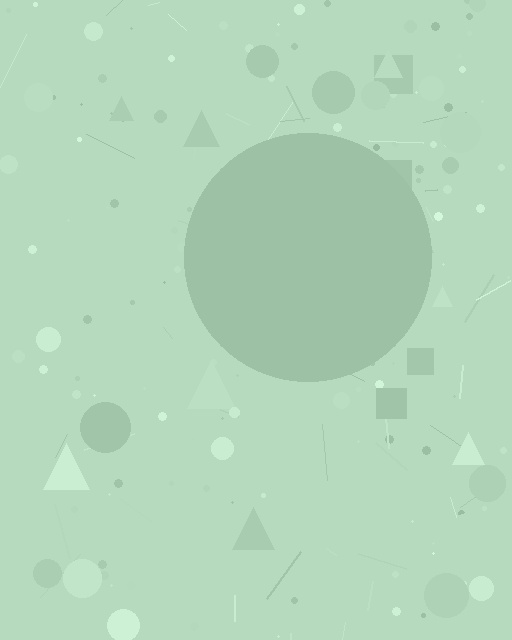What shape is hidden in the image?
A circle is hidden in the image.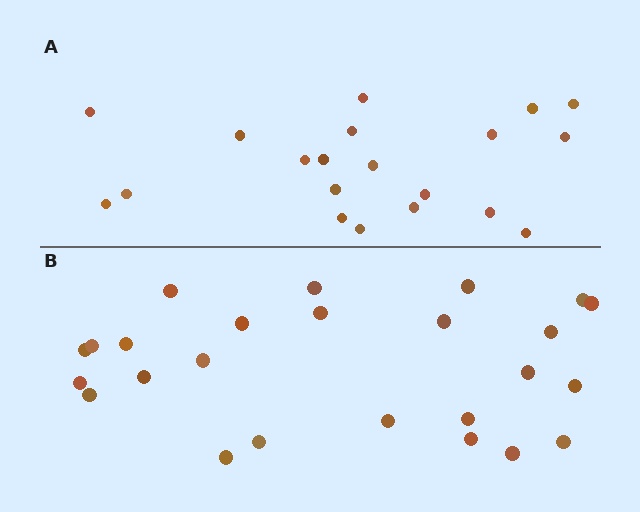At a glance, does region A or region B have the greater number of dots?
Region B (the bottom region) has more dots.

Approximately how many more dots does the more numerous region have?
Region B has about 5 more dots than region A.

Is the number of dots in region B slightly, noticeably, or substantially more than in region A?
Region B has noticeably more, but not dramatically so. The ratio is roughly 1.2 to 1.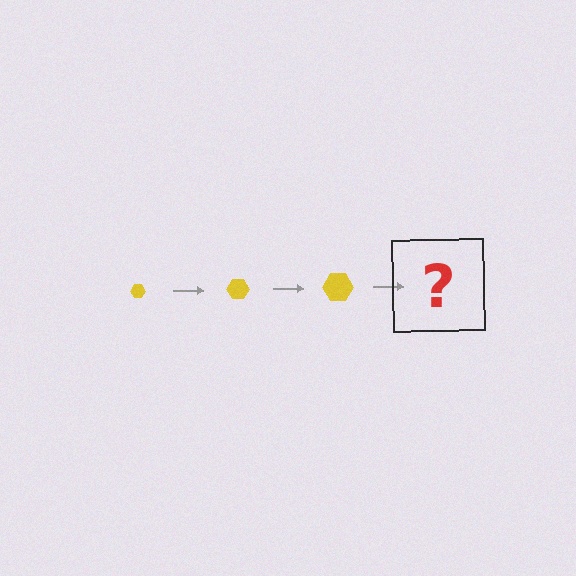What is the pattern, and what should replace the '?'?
The pattern is that the hexagon gets progressively larger each step. The '?' should be a yellow hexagon, larger than the previous one.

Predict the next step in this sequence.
The next step is a yellow hexagon, larger than the previous one.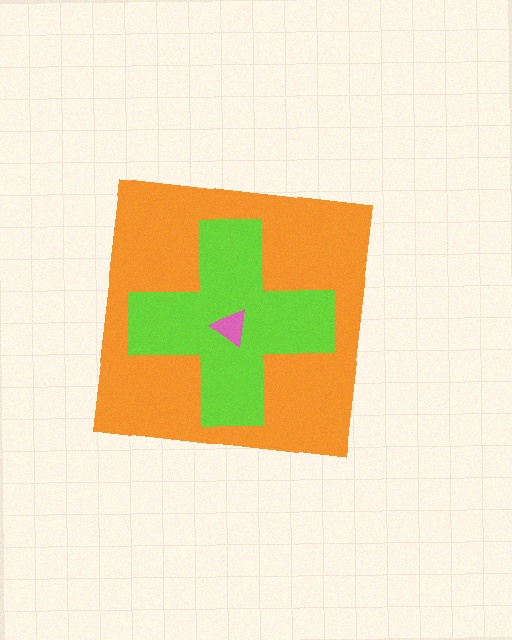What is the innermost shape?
The pink triangle.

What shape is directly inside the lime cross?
The pink triangle.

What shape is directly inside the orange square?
The lime cross.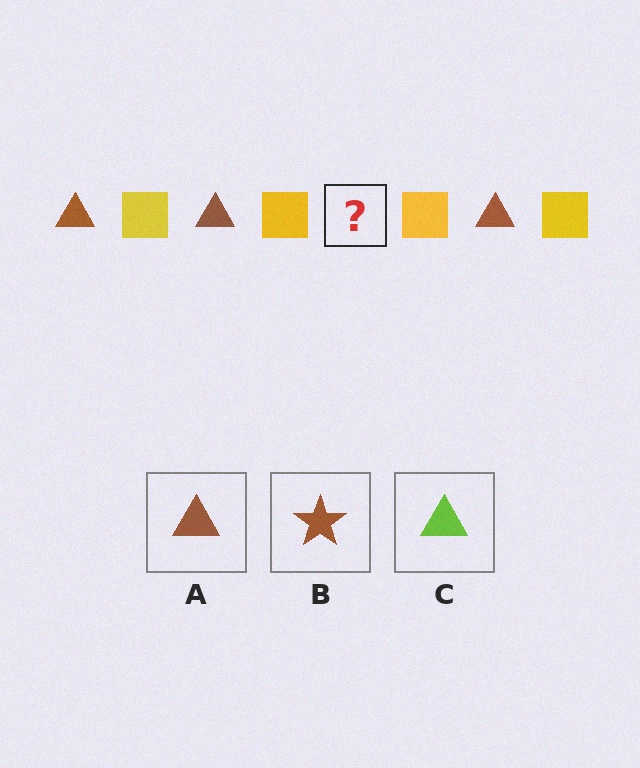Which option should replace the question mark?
Option A.